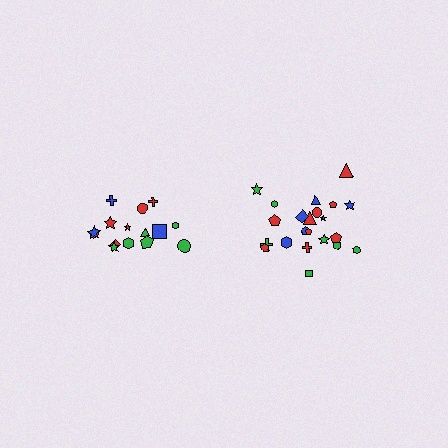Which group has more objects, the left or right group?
The right group.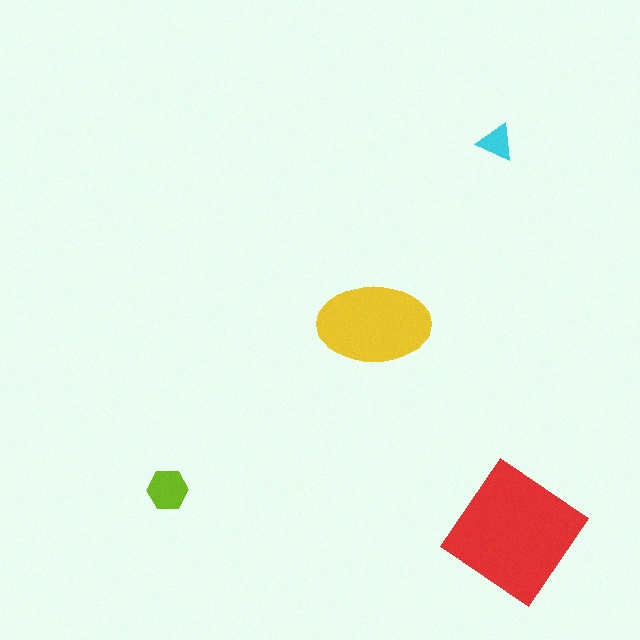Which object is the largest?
The red diamond.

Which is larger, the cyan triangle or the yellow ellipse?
The yellow ellipse.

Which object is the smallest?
The cyan triangle.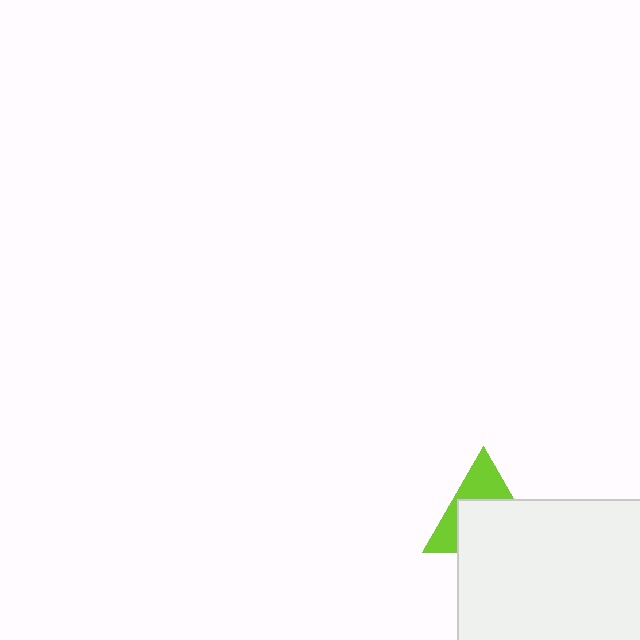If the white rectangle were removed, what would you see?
You would see the complete lime triangle.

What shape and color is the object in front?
The object in front is a white rectangle.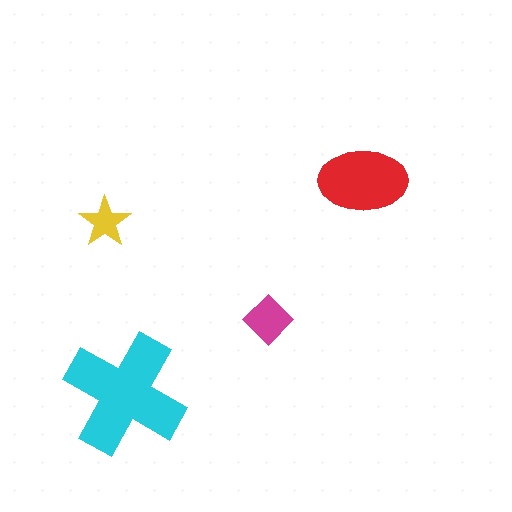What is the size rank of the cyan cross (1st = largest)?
1st.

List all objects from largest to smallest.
The cyan cross, the red ellipse, the magenta diamond, the yellow star.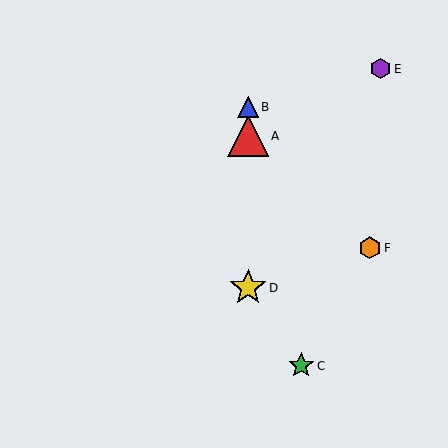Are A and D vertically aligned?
Yes, both are at x≈248.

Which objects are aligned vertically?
Objects A, B, D are aligned vertically.